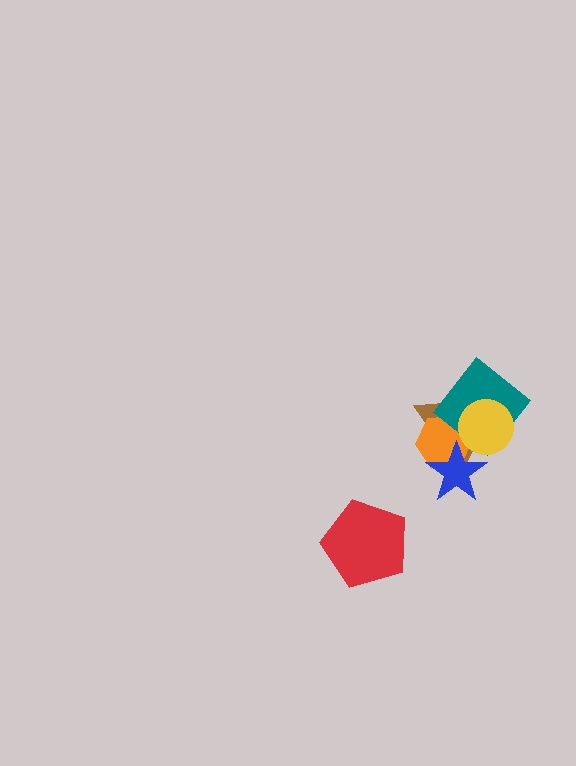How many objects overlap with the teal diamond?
4 objects overlap with the teal diamond.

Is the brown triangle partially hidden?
Yes, it is partially covered by another shape.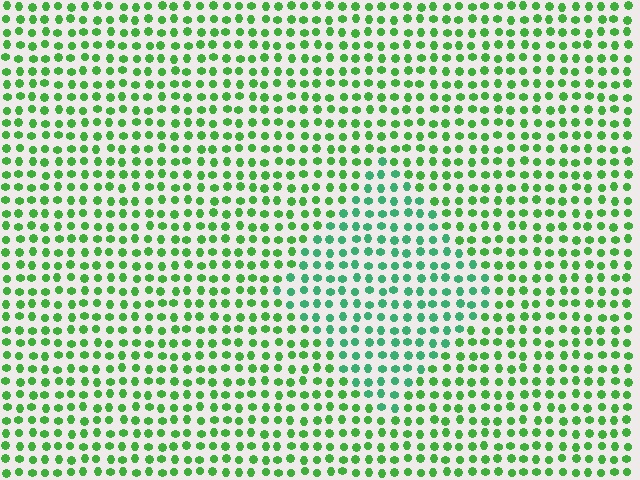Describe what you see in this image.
The image is filled with small green elements in a uniform arrangement. A diamond-shaped region is visible where the elements are tinted to a slightly different hue, forming a subtle color boundary.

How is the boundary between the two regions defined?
The boundary is defined purely by a slight shift in hue (about 31 degrees). Spacing, size, and orientation are identical on both sides.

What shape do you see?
I see a diamond.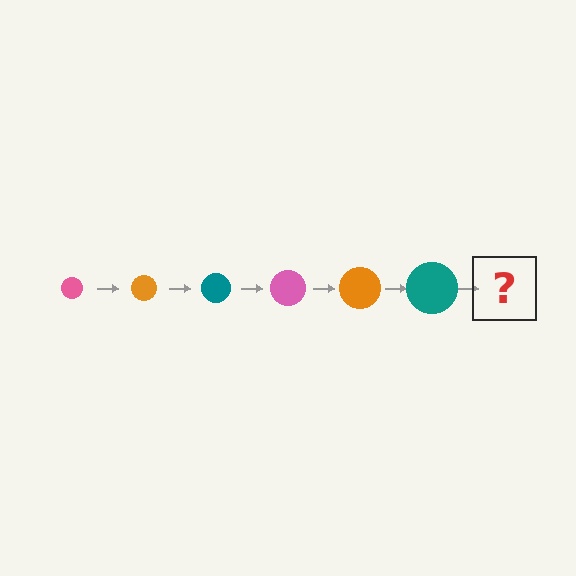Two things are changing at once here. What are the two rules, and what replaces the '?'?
The two rules are that the circle grows larger each step and the color cycles through pink, orange, and teal. The '?' should be a pink circle, larger than the previous one.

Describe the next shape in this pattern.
It should be a pink circle, larger than the previous one.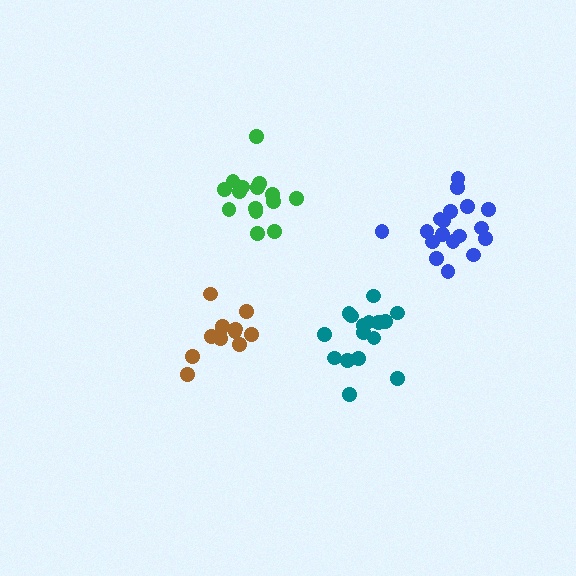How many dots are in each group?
Group 1: 12 dots, Group 2: 15 dots, Group 3: 16 dots, Group 4: 18 dots (61 total).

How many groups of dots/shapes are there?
There are 4 groups.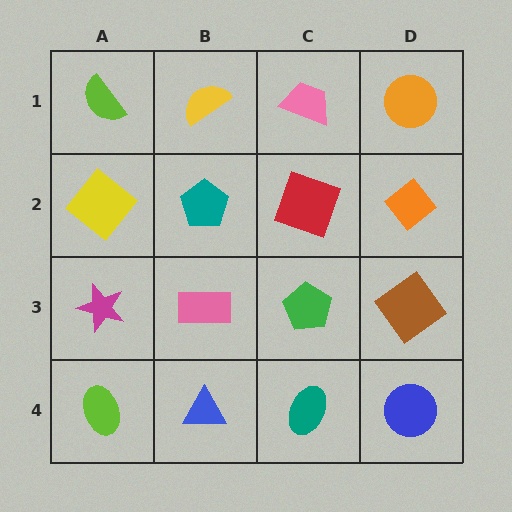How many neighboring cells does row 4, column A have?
2.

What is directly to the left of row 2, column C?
A teal pentagon.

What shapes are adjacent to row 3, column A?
A yellow diamond (row 2, column A), a lime ellipse (row 4, column A), a pink rectangle (row 3, column B).